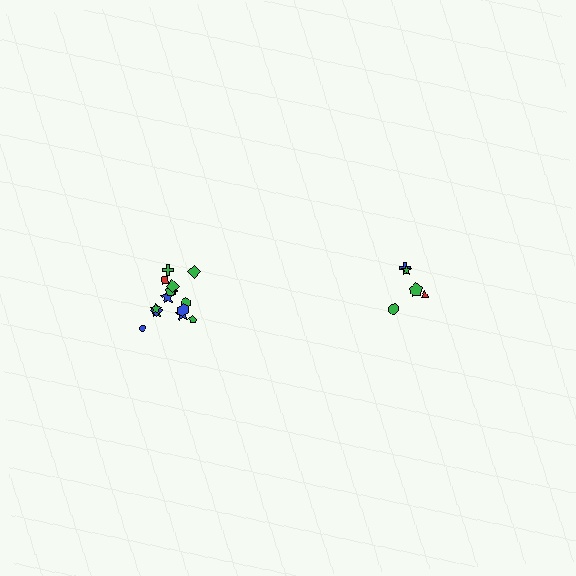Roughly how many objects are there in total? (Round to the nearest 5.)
Roughly 20 objects in total.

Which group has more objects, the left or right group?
The left group.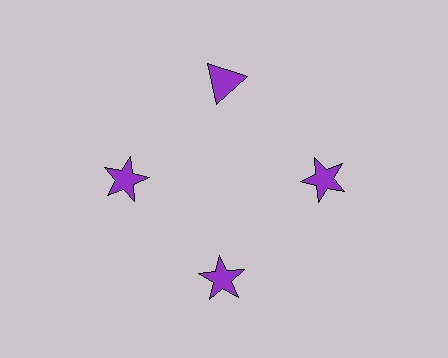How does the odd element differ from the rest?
It has a different shape: triangle instead of star.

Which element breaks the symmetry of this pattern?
The purple triangle at roughly the 12 o'clock position breaks the symmetry. All other shapes are purple stars.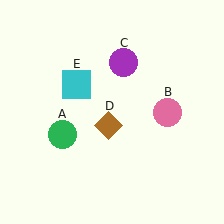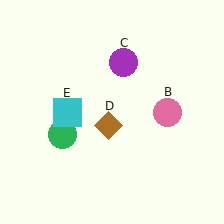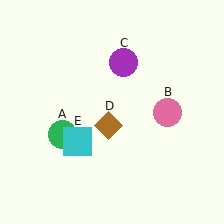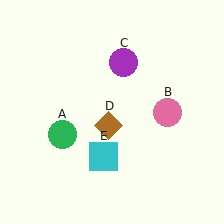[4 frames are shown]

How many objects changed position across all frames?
1 object changed position: cyan square (object E).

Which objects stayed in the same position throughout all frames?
Green circle (object A) and pink circle (object B) and purple circle (object C) and brown diamond (object D) remained stationary.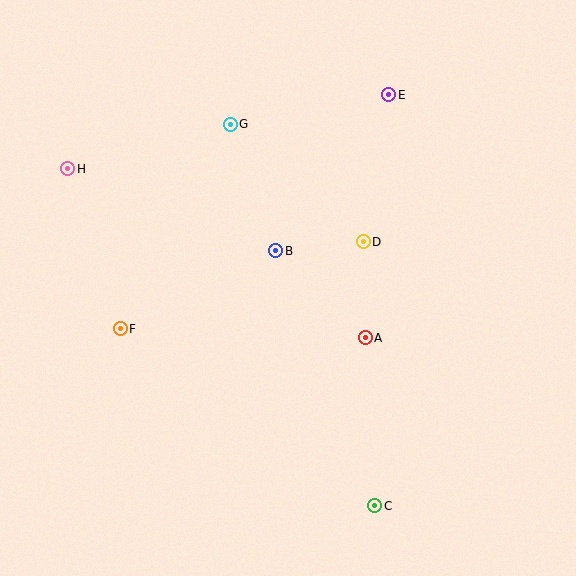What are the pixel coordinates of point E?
Point E is at (389, 95).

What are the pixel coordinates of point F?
Point F is at (120, 329).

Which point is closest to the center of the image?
Point B at (276, 251) is closest to the center.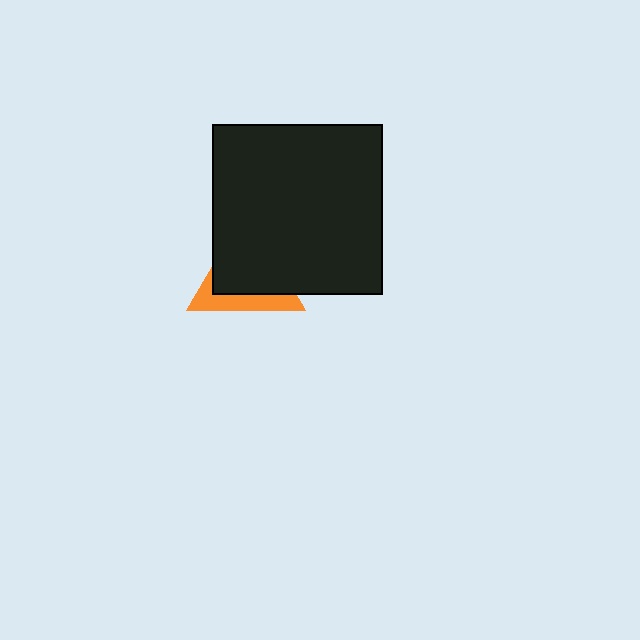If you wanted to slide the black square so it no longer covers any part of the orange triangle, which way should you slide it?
Slide it toward the upper-right — that is the most direct way to separate the two shapes.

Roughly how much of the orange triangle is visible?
A small part of it is visible (roughly 32%).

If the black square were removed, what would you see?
You would see the complete orange triangle.